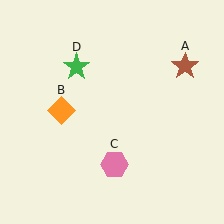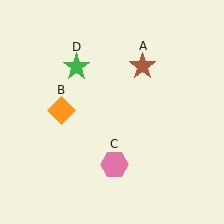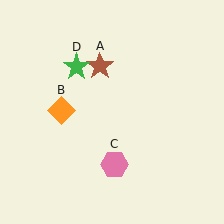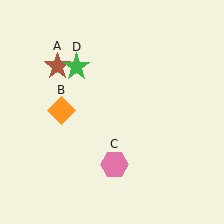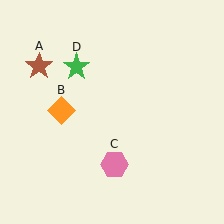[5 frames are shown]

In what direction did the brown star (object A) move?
The brown star (object A) moved left.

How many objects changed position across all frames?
1 object changed position: brown star (object A).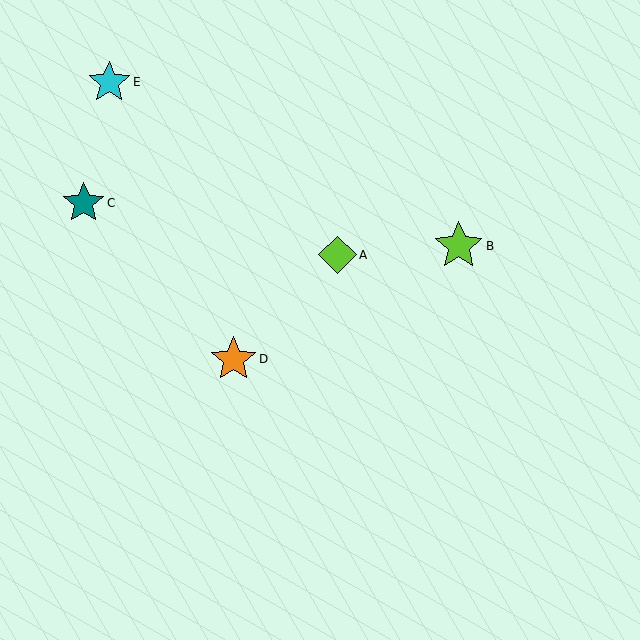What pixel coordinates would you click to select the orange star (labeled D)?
Click at (233, 359) to select the orange star D.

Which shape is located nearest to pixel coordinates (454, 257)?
The lime star (labeled B) at (459, 246) is nearest to that location.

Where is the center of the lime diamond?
The center of the lime diamond is at (338, 255).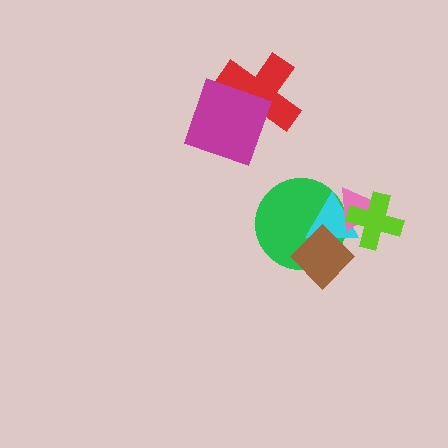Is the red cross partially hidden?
Yes, it is partially covered by another shape.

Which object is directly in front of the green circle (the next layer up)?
The cyan triangle is directly in front of the green circle.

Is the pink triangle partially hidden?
Yes, it is partially covered by another shape.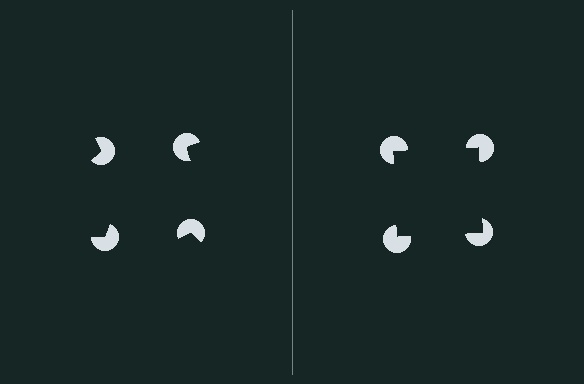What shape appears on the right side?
An illusory square.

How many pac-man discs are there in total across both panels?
8 — 4 on each side.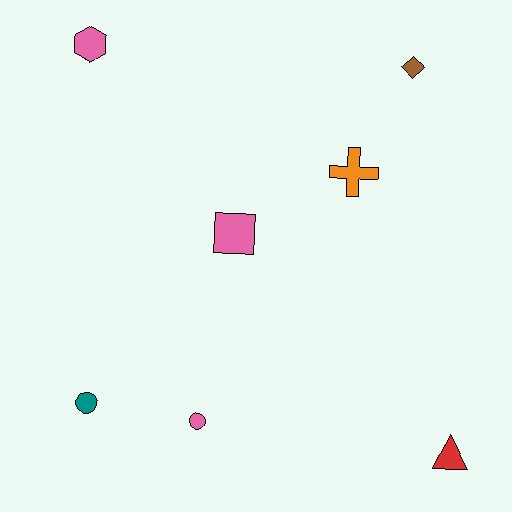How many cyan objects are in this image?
There are no cyan objects.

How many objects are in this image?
There are 7 objects.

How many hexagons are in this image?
There is 1 hexagon.